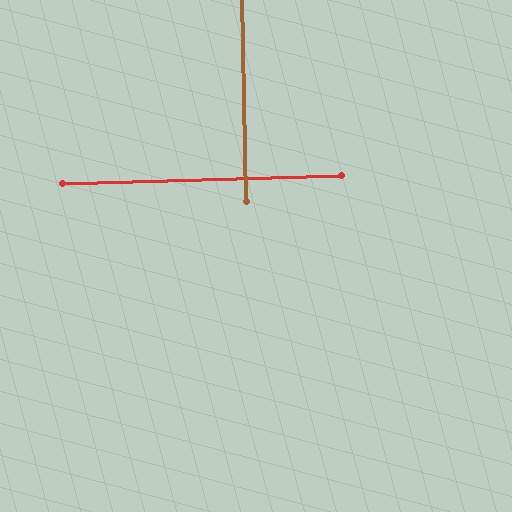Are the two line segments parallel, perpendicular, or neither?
Perpendicular — they meet at approximately 89°.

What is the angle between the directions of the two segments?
Approximately 89 degrees.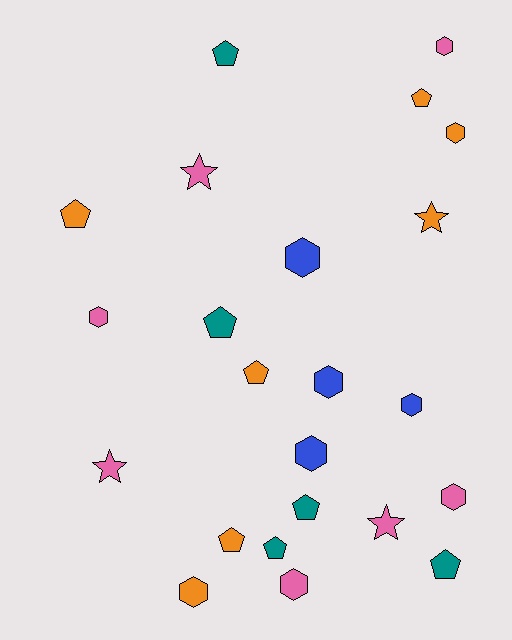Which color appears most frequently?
Orange, with 7 objects.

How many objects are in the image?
There are 23 objects.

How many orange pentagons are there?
There are 4 orange pentagons.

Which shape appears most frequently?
Hexagon, with 10 objects.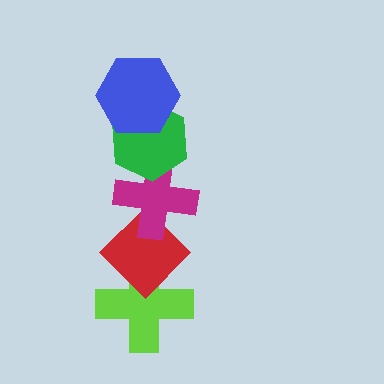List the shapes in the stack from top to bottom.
From top to bottom: the blue hexagon, the green hexagon, the magenta cross, the red diamond, the lime cross.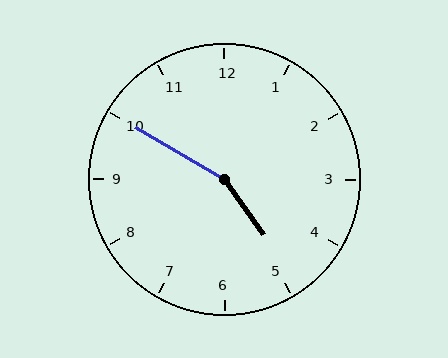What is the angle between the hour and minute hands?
Approximately 155 degrees.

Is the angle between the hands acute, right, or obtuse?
It is obtuse.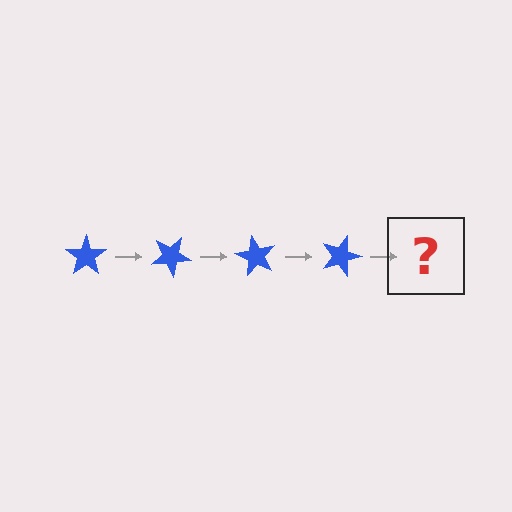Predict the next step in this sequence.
The next step is a blue star rotated 120 degrees.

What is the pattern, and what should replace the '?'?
The pattern is that the star rotates 30 degrees each step. The '?' should be a blue star rotated 120 degrees.